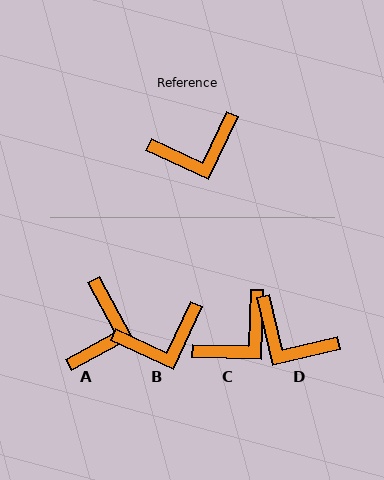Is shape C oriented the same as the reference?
No, it is off by about 23 degrees.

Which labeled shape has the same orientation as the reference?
B.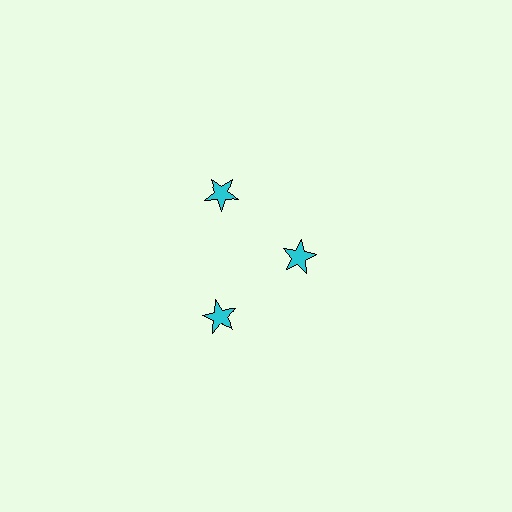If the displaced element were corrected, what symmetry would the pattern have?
It would have 3-fold rotational symmetry — the pattern would map onto itself every 120 degrees.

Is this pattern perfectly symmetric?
No. The 3 cyan stars are arranged in a ring, but one element near the 3 o'clock position is pulled inward toward the center, breaking the 3-fold rotational symmetry.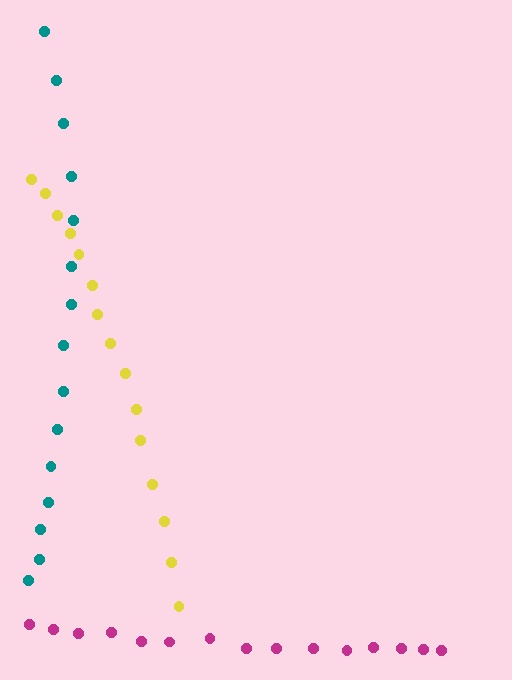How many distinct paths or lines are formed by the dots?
There are 3 distinct paths.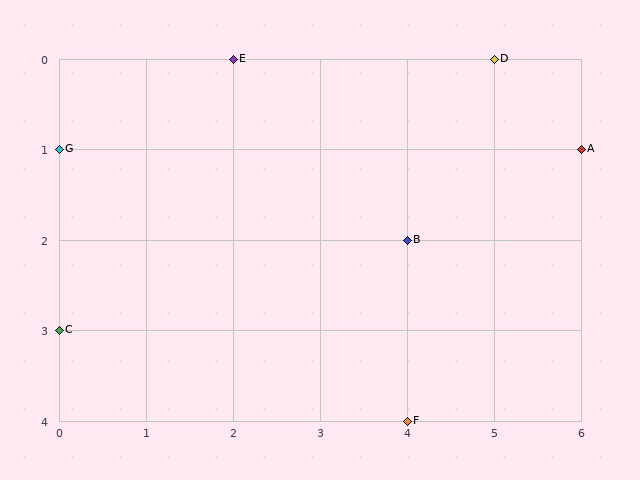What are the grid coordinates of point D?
Point D is at grid coordinates (5, 0).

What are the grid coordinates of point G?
Point G is at grid coordinates (0, 1).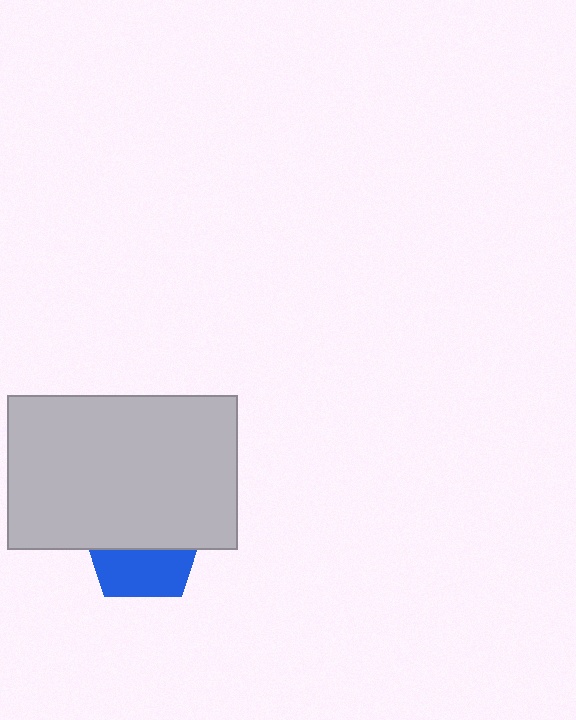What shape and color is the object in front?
The object in front is a light gray rectangle.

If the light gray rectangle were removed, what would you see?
You would see the complete blue pentagon.